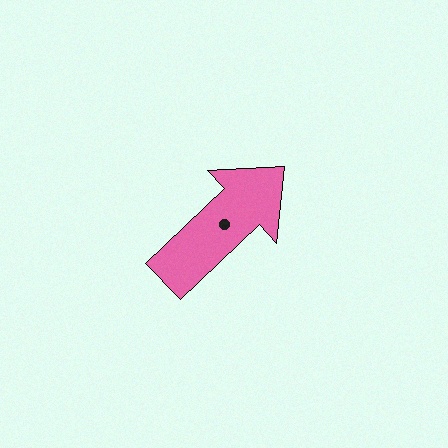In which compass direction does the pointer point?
Northeast.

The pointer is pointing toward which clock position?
Roughly 2 o'clock.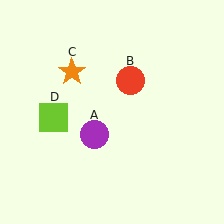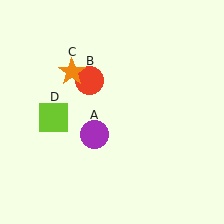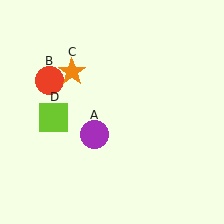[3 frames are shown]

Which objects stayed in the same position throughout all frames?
Purple circle (object A) and orange star (object C) and lime square (object D) remained stationary.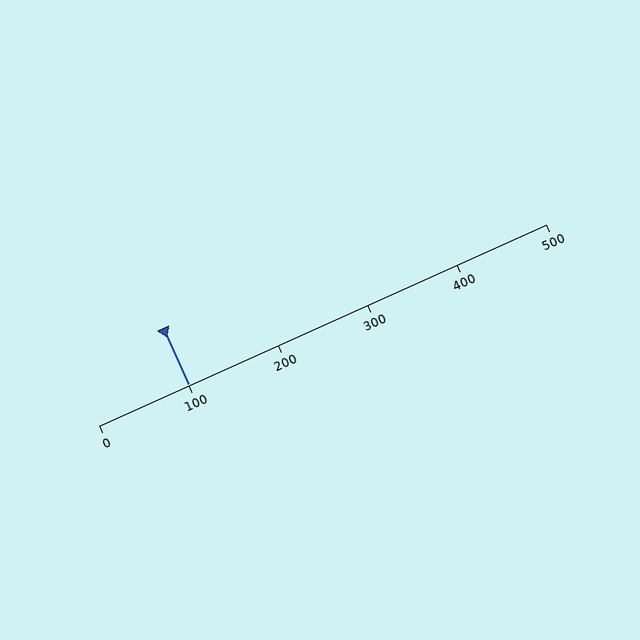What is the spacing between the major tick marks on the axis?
The major ticks are spaced 100 apart.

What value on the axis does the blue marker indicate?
The marker indicates approximately 100.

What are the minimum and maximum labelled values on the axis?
The axis runs from 0 to 500.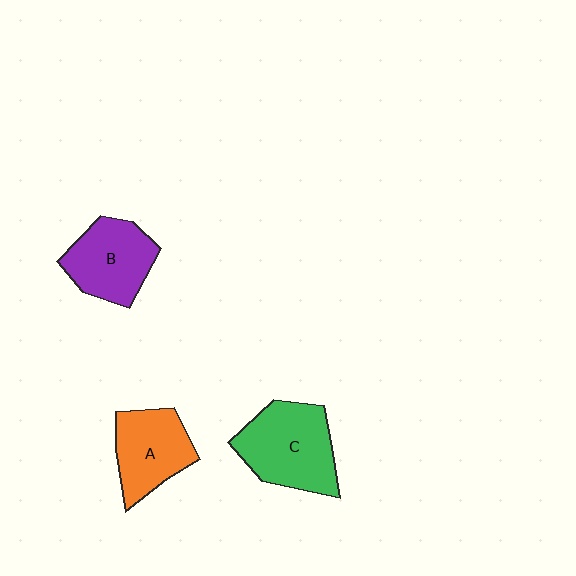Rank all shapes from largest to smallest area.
From largest to smallest: C (green), B (purple), A (orange).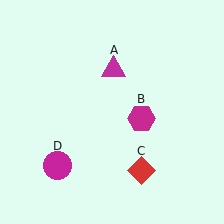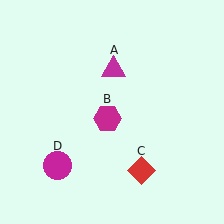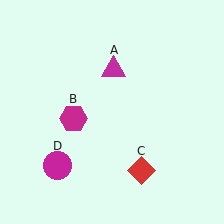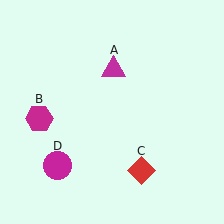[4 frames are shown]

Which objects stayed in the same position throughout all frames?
Magenta triangle (object A) and red diamond (object C) and magenta circle (object D) remained stationary.